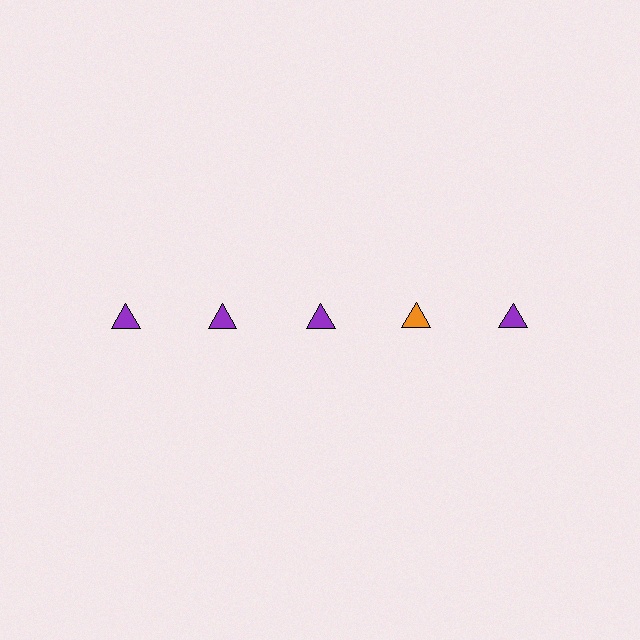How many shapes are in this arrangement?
There are 5 shapes arranged in a grid pattern.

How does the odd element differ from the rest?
It has a different color: orange instead of purple.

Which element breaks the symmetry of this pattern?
The orange triangle in the top row, second from right column breaks the symmetry. All other shapes are purple triangles.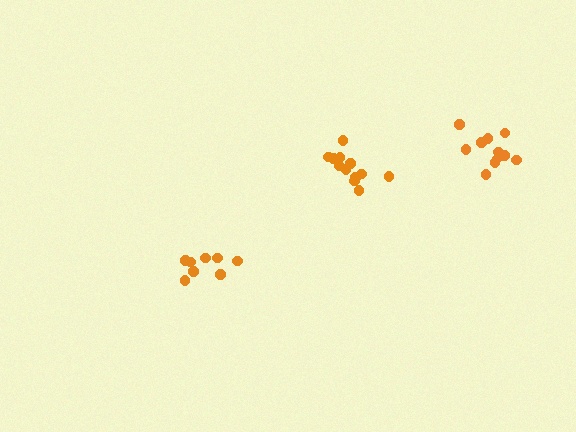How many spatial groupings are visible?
There are 3 spatial groupings.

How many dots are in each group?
Group 1: 12 dots, Group 2: 8 dots, Group 3: 11 dots (31 total).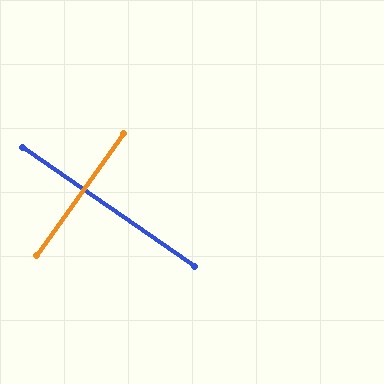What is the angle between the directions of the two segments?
Approximately 89 degrees.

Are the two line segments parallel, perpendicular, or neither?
Perpendicular — they meet at approximately 89°.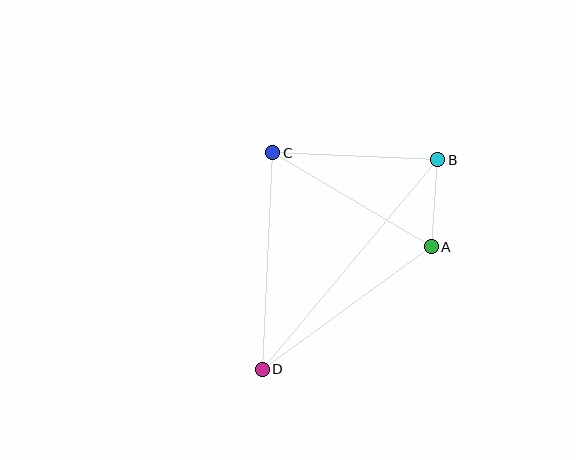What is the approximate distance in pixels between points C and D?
The distance between C and D is approximately 217 pixels.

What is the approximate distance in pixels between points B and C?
The distance between B and C is approximately 165 pixels.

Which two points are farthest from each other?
Points B and D are farthest from each other.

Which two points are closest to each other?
Points A and B are closest to each other.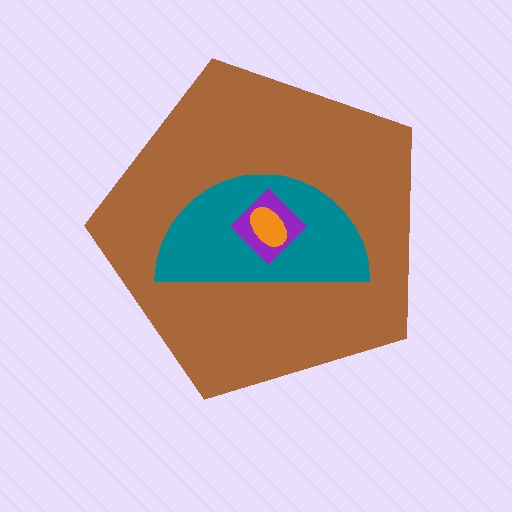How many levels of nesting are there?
4.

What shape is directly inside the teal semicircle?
The purple diamond.